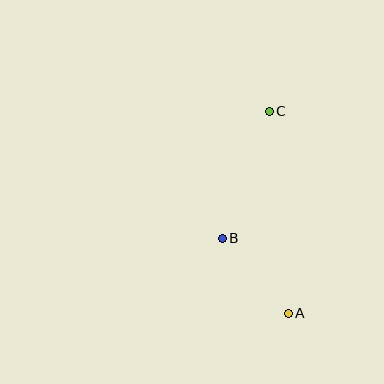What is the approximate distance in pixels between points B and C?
The distance between B and C is approximately 135 pixels.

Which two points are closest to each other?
Points A and B are closest to each other.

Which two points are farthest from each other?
Points A and C are farthest from each other.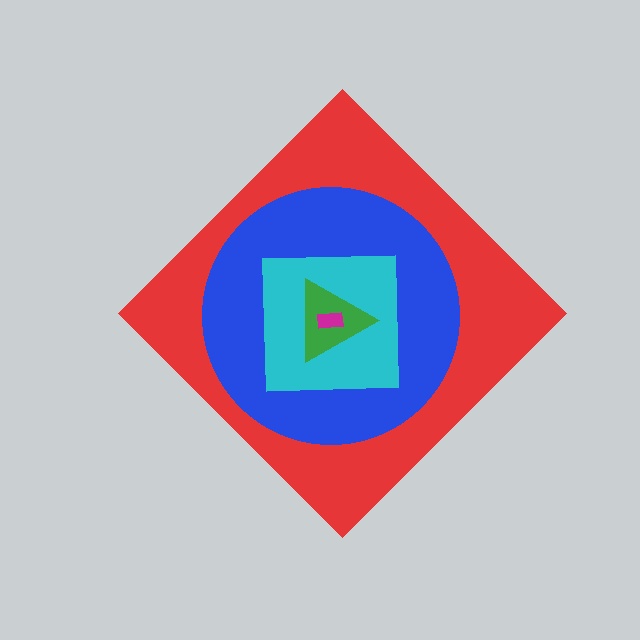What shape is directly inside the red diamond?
The blue circle.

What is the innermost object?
The magenta rectangle.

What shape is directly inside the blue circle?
The cyan square.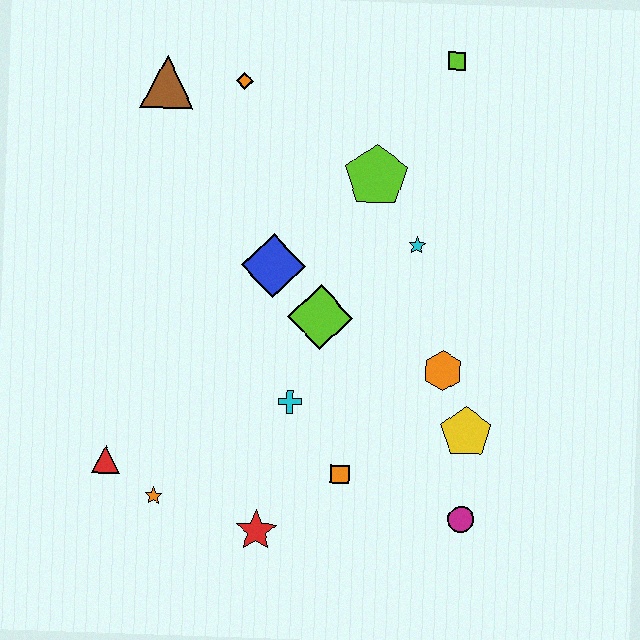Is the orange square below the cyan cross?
Yes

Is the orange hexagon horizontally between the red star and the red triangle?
No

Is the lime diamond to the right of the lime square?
No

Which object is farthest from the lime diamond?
The lime square is farthest from the lime diamond.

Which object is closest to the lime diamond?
The blue diamond is closest to the lime diamond.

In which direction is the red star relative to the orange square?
The red star is to the left of the orange square.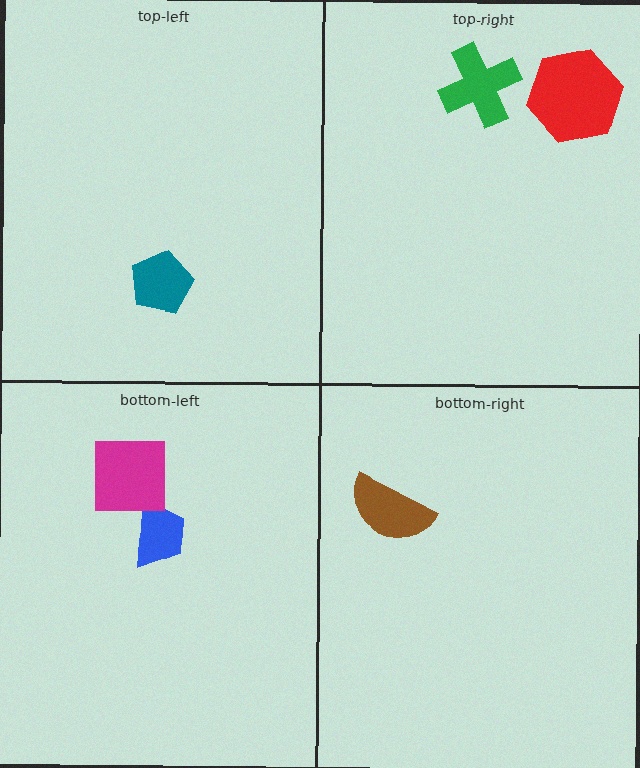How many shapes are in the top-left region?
1.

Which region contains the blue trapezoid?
The bottom-left region.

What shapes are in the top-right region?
The red hexagon, the green cross.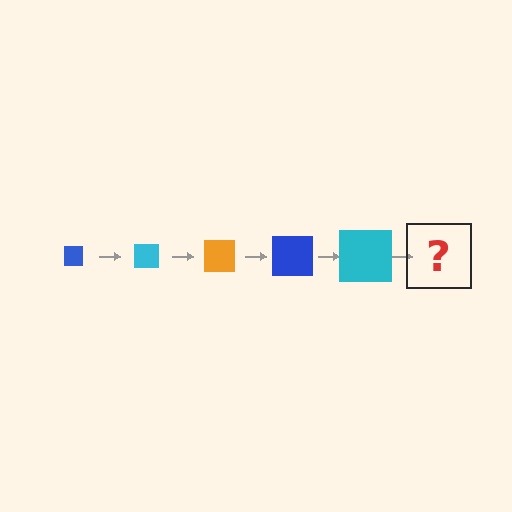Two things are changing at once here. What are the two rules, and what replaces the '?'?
The two rules are that the square grows larger each step and the color cycles through blue, cyan, and orange. The '?' should be an orange square, larger than the previous one.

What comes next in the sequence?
The next element should be an orange square, larger than the previous one.